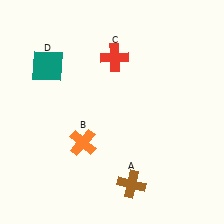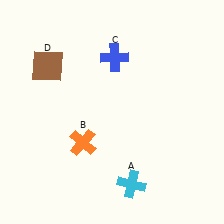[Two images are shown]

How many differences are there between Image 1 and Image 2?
There are 3 differences between the two images.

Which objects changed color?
A changed from brown to cyan. C changed from red to blue. D changed from teal to brown.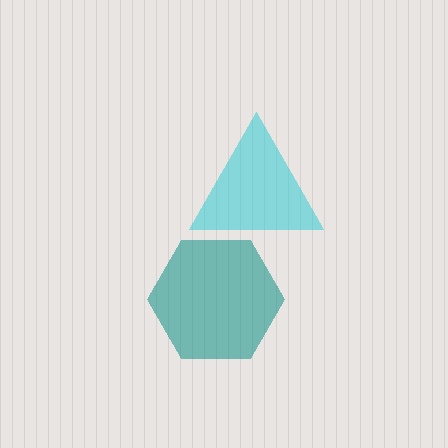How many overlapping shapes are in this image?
There are 2 overlapping shapes in the image.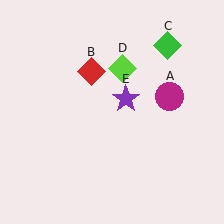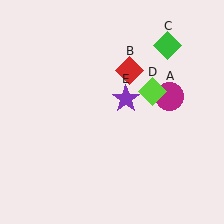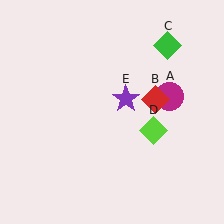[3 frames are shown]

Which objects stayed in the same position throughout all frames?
Magenta circle (object A) and green diamond (object C) and purple star (object E) remained stationary.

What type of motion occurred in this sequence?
The red diamond (object B), lime diamond (object D) rotated clockwise around the center of the scene.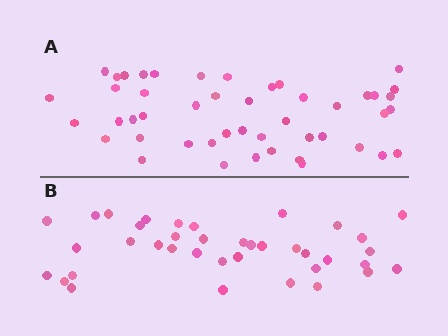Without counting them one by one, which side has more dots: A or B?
Region A (the top region) has more dots.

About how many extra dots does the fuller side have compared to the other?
Region A has roughly 8 or so more dots than region B.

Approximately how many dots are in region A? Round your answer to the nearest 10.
About 50 dots. (The exact count is 47, which rounds to 50.)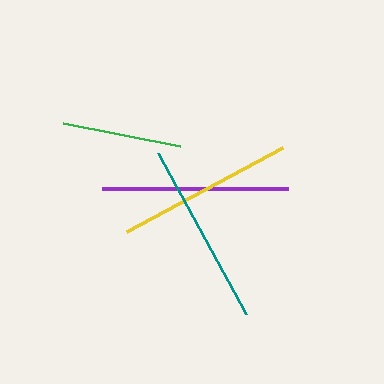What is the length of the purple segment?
The purple segment is approximately 186 pixels long.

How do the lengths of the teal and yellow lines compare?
The teal and yellow lines are approximately the same length.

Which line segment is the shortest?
The green line is the shortest at approximately 120 pixels.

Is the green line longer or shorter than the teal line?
The teal line is longer than the green line.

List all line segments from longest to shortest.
From longest to shortest: purple, teal, yellow, green.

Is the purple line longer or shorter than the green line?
The purple line is longer than the green line.